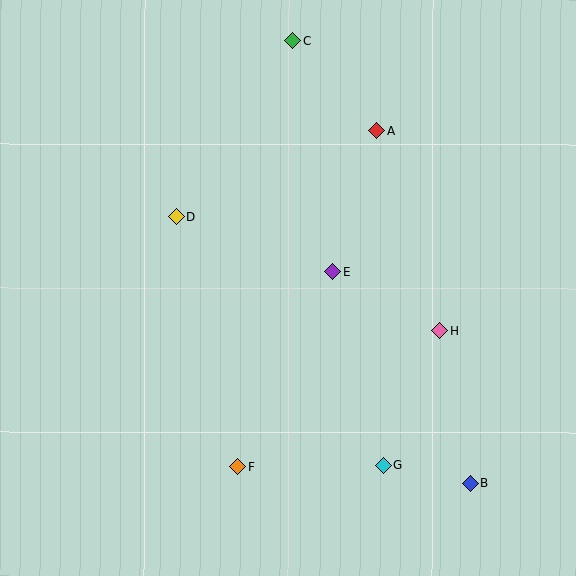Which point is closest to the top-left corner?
Point D is closest to the top-left corner.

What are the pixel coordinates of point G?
Point G is at (383, 465).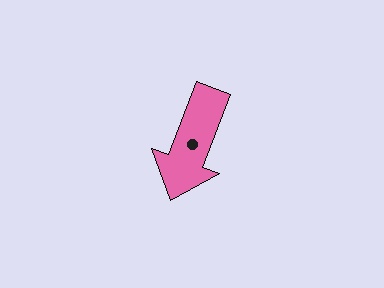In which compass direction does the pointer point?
South.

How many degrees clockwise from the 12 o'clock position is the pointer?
Approximately 201 degrees.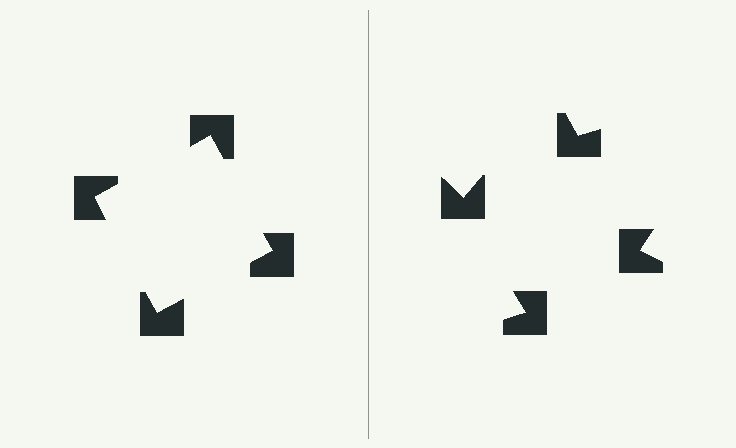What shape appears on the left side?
An illusory square.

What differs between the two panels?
The notched squares are positioned identically on both sides; only the wedge orientations differ. On the left they align to a square; on the right they are misaligned.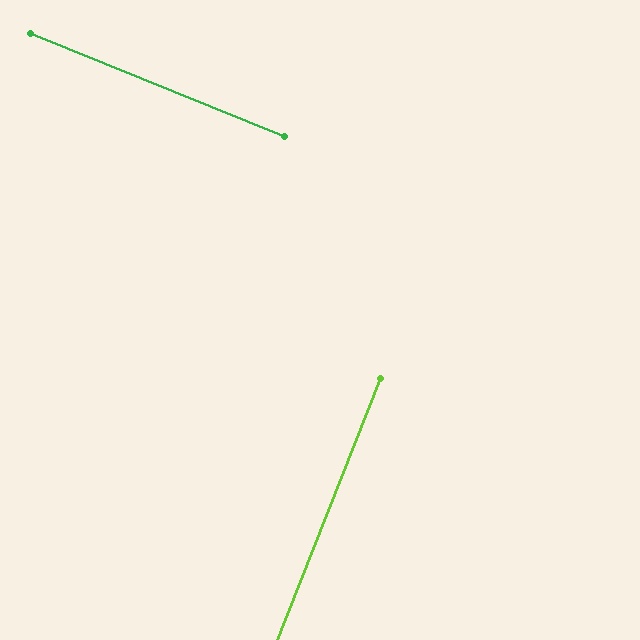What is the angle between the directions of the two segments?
Approximately 89 degrees.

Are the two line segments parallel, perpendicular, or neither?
Perpendicular — they meet at approximately 89°.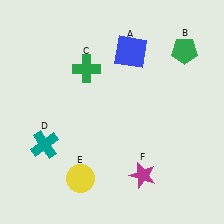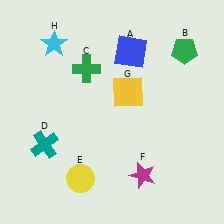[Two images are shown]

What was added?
A yellow square (G), a cyan star (H) were added in Image 2.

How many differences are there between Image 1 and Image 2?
There are 2 differences between the two images.